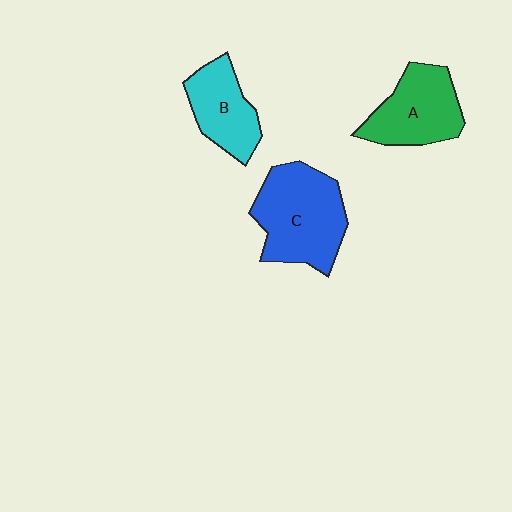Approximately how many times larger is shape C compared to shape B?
Approximately 1.6 times.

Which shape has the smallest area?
Shape B (cyan).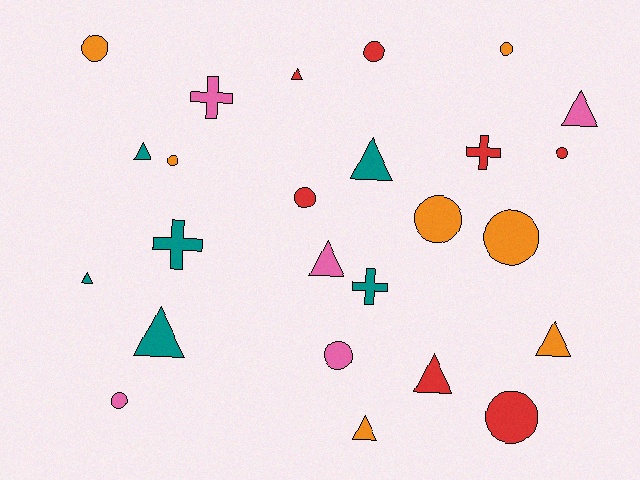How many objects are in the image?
There are 25 objects.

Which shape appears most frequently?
Circle, with 11 objects.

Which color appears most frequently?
Orange, with 7 objects.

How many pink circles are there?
There are 2 pink circles.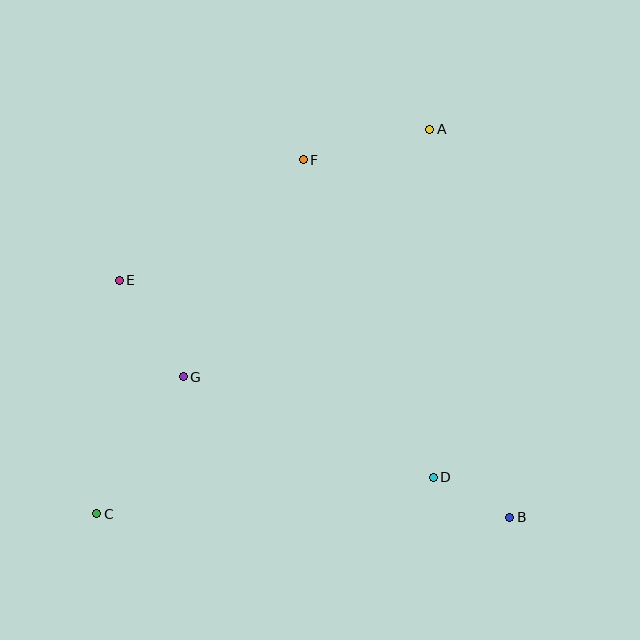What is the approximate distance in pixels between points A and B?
The distance between A and B is approximately 396 pixels.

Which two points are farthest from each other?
Points A and C are farthest from each other.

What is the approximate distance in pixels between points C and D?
The distance between C and D is approximately 338 pixels.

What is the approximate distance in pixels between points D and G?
The distance between D and G is approximately 270 pixels.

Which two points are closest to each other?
Points B and D are closest to each other.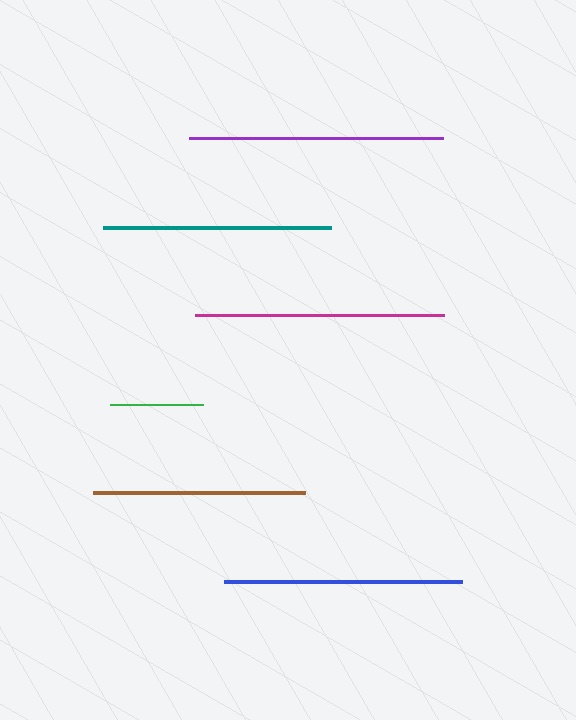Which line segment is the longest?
The purple line is the longest at approximately 254 pixels.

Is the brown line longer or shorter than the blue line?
The blue line is longer than the brown line.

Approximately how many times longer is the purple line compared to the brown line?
The purple line is approximately 1.2 times the length of the brown line.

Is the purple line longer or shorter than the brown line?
The purple line is longer than the brown line.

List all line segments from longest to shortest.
From longest to shortest: purple, magenta, blue, teal, brown, green.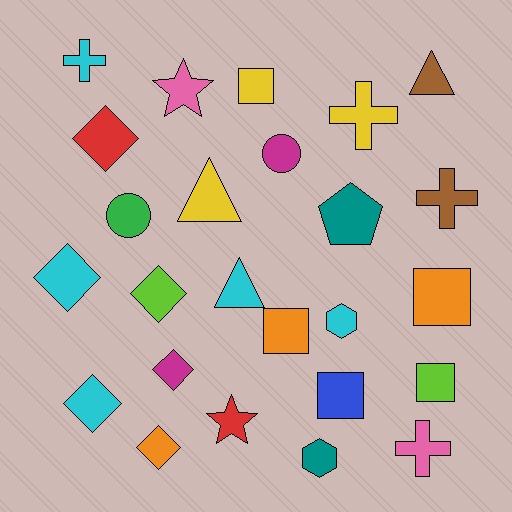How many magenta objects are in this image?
There are 2 magenta objects.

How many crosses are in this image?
There are 4 crosses.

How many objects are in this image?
There are 25 objects.